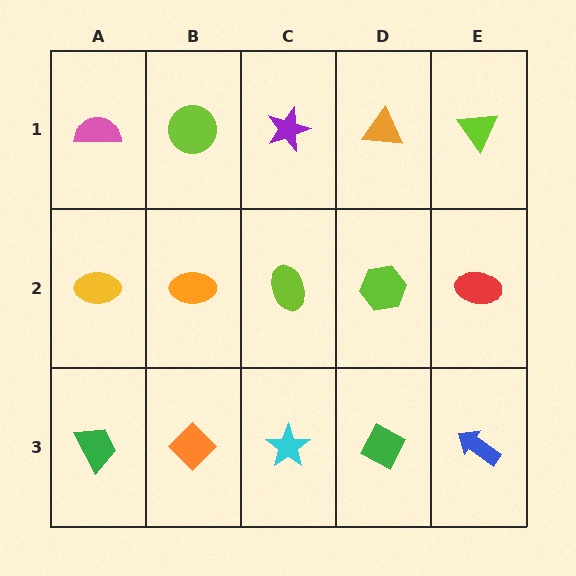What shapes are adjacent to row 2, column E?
A lime triangle (row 1, column E), a blue arrow (row 3, column E), a lime hexagon (row 2, column D).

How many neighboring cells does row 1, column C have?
3.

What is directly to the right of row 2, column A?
An orange ellipse.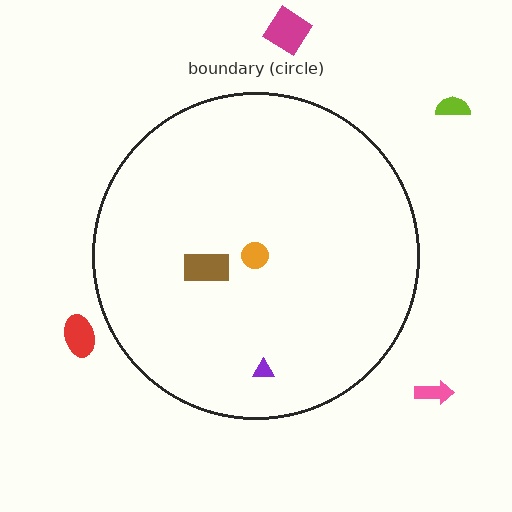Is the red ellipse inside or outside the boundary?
Outside.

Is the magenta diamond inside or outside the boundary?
Outside.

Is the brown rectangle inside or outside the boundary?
Inside.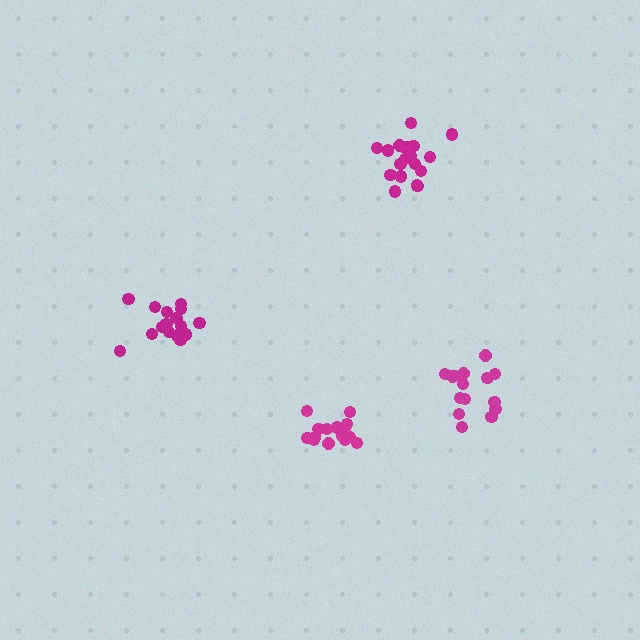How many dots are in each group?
Group 1: 17 dots, Group 2: 15 dots, Group 3: 17 dots, Group 4: 19 dots (68 total).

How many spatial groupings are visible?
There are 4 spatial groupings.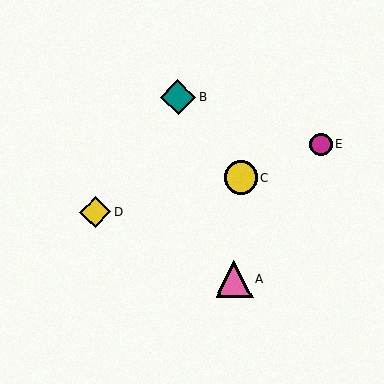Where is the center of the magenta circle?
The center of the magenta circle is at (320, 145).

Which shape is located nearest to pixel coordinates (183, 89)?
The teal diamond (labeled B) at (178, 97) is nearest to that location.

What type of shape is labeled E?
Shape E is a magenta circle.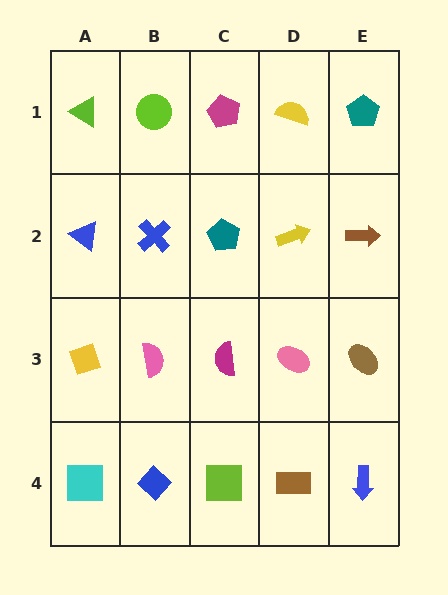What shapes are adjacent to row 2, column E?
A teal pentagon (row 1, column E), a brown ellipse (row 3, column E), a yellow arrow (row 2, column D).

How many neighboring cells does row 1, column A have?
2.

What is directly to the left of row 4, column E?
A brown rectangle.